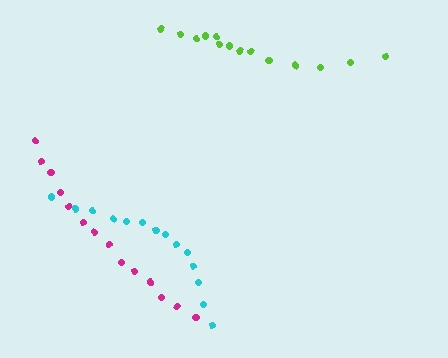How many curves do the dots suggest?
There are 3 distinct paths.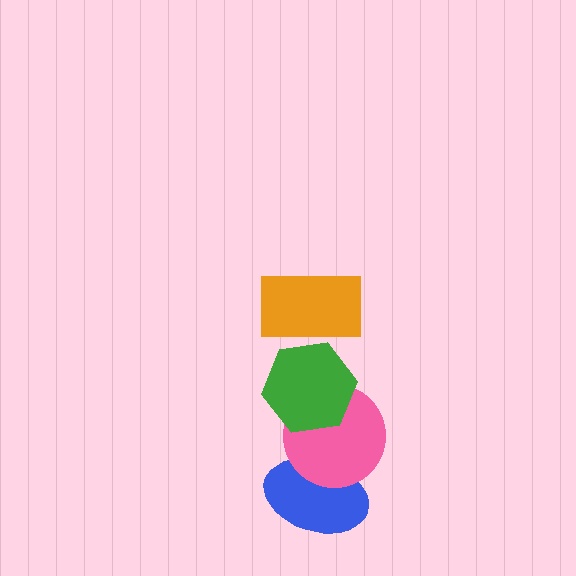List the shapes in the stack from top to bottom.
From top to bottom: the orange rectangle, the green hexagon, the pink circle, the blue ellipse.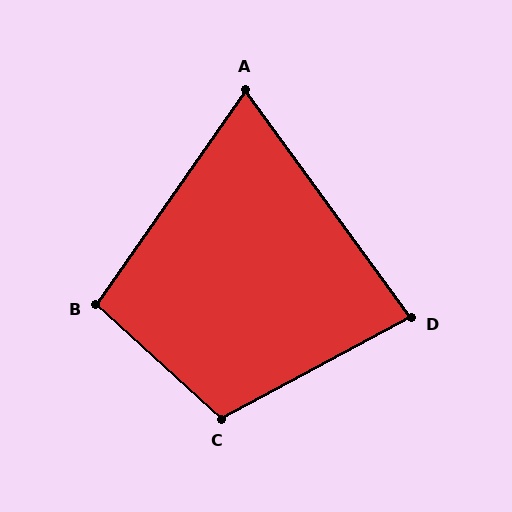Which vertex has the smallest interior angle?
A, at approximately 71 degrees.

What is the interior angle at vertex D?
Approximately 82 degrees (acute).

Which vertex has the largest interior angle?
C, at approximately 109 degrees.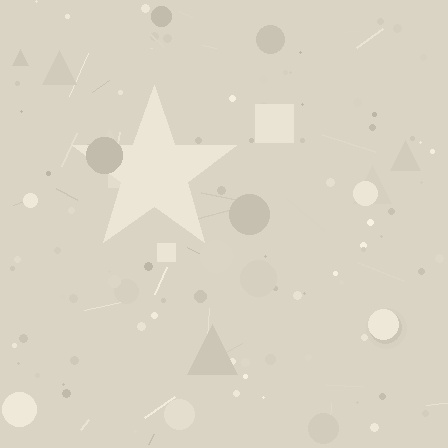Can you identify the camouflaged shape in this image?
The camouflaged shape is a star.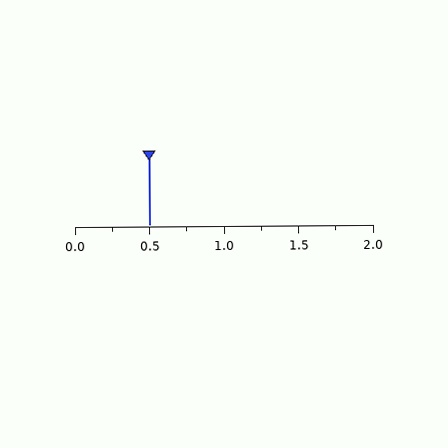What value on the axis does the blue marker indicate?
The marker indicates approximately 0.5.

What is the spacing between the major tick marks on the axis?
The major ticks are spaced 0.5 apart.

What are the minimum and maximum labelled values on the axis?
The axis runs from 0.0 to 2.0.